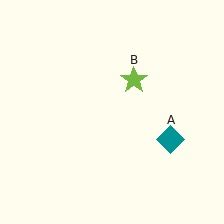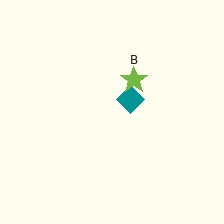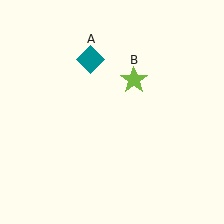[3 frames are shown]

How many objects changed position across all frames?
1 object changed position: teal diamond (object A).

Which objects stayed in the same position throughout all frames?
Lime star (object B) remained stationary.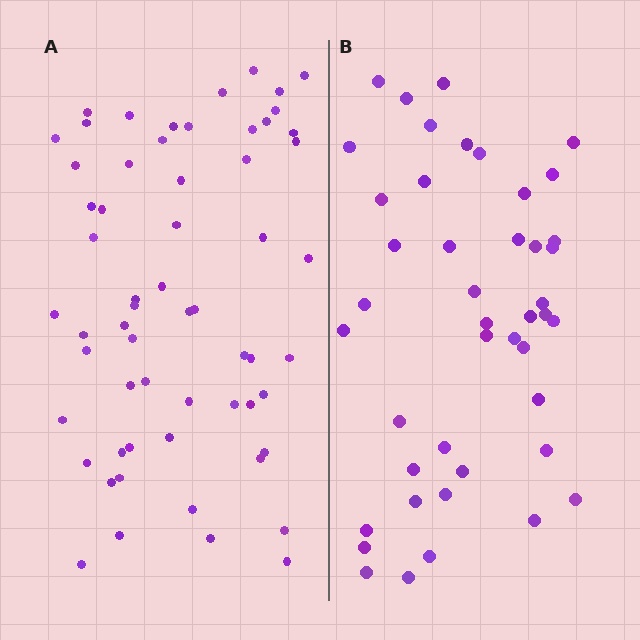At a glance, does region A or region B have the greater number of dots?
Region A (the left region) has more dots.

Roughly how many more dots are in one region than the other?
Region A has approximately 15 more dots than region B.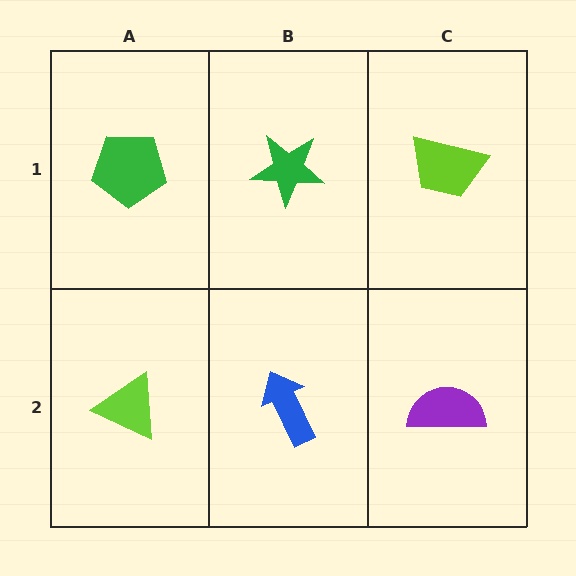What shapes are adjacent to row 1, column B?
A blue arrow (row 2, column B), a green pentagon (row 1, column A), a lime trapezoid (row 1, column C).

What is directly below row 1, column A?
A lime triangle.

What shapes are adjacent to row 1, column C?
A purple semicircle (row 2, column C), a green star (row 1, column B).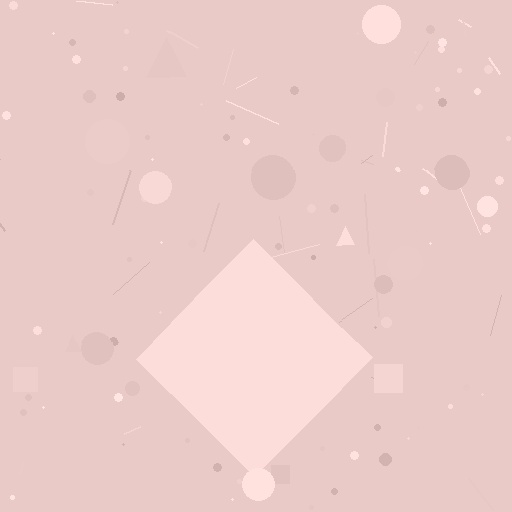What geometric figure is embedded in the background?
A diamond is embedded in the background.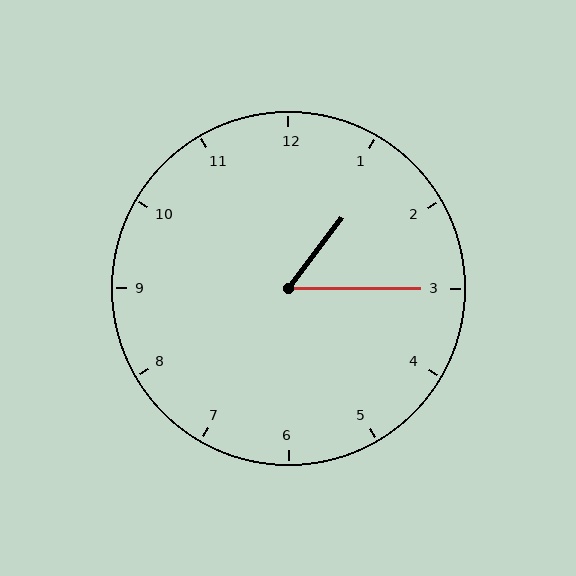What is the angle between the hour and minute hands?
Approximately 52 degrees.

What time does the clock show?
1:15.